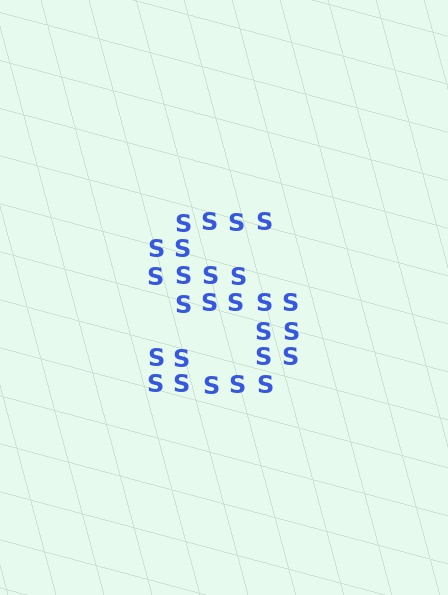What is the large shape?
The large shape is the letter S.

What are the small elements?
The small elements are letter S's.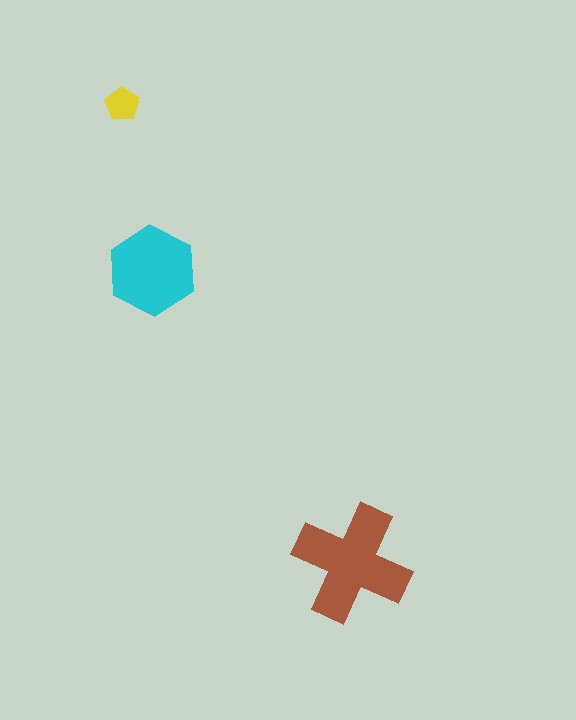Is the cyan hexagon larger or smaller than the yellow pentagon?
Larger.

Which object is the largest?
The brown cross.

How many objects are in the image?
There are 3 objects in the image.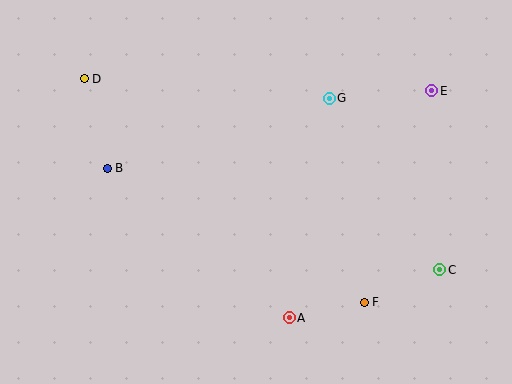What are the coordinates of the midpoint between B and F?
The midpoint between B and F is at (236, 235).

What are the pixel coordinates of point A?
Point A is at (289, 318).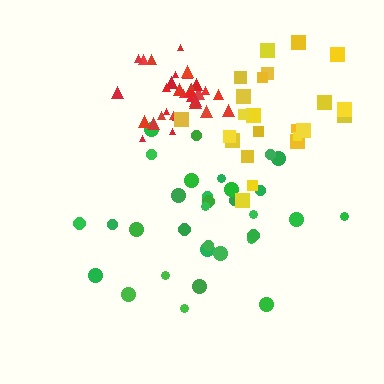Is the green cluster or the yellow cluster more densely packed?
Yellow.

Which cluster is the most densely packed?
Red.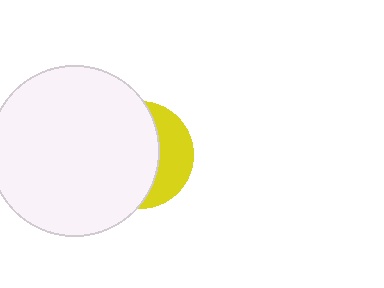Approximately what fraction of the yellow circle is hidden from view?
Roughly 66% of the yellow circle is hidden behind the white circle.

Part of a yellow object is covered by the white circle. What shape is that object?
It is a circle.